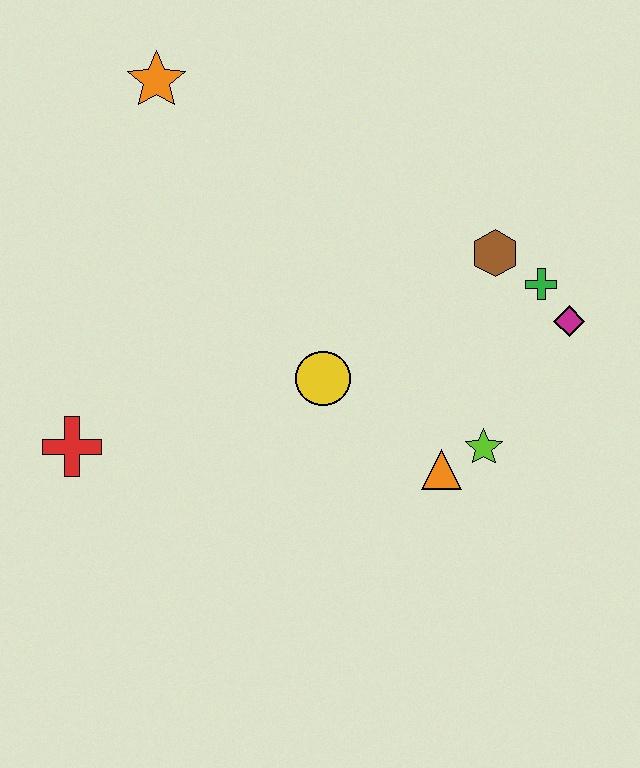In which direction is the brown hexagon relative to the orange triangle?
The brown hexagon is above the orange triangle.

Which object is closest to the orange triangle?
The lime star is closest to the orange triangle.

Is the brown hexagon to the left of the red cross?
No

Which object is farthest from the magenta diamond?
The red cross is farthest from the magenta diamond.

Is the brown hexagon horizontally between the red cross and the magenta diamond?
Yes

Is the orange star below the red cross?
No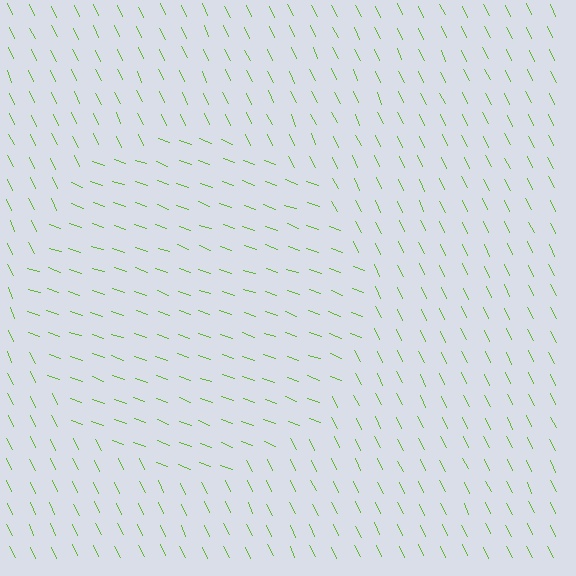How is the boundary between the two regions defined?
The boundary is defined purely by a change in line orientation (approximately 45 degrees difference). All lines are the same color and thickness.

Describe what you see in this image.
The image is filled with small lime line segments. A circle region in the image has lines oriented differently from the surrounding lines, creating a visible texture boundary.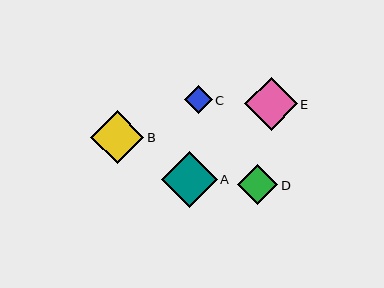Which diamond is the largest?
Diamond A is the largest with a size of approximately 56 pixels.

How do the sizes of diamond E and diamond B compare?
Diamond E and diamond B are approximately the same size.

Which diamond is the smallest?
Diamond C is the smallest with a size of approximately 28 pixels.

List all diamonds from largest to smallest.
From largest to smallest: A, E, B, D, C.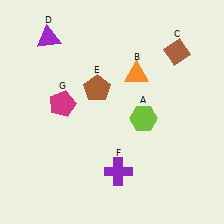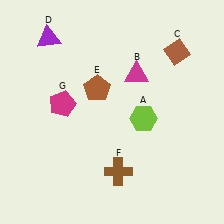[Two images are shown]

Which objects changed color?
B changed from orange to magenta. F changed from purple to brown.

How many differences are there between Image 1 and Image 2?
There are 2 differences between the two images.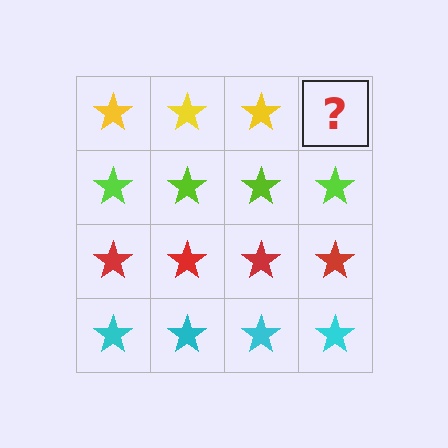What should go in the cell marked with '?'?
The missing cell should contain a yellow star.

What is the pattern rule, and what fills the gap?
The rule is that each row has a consistent color. The gap should be filled with a yellow star.